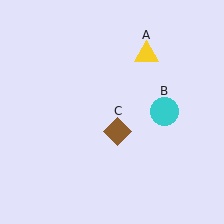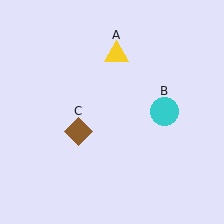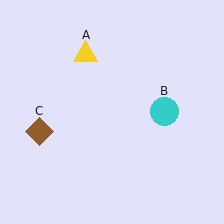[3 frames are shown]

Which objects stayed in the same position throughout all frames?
Cyan circle (object B) remained stationary.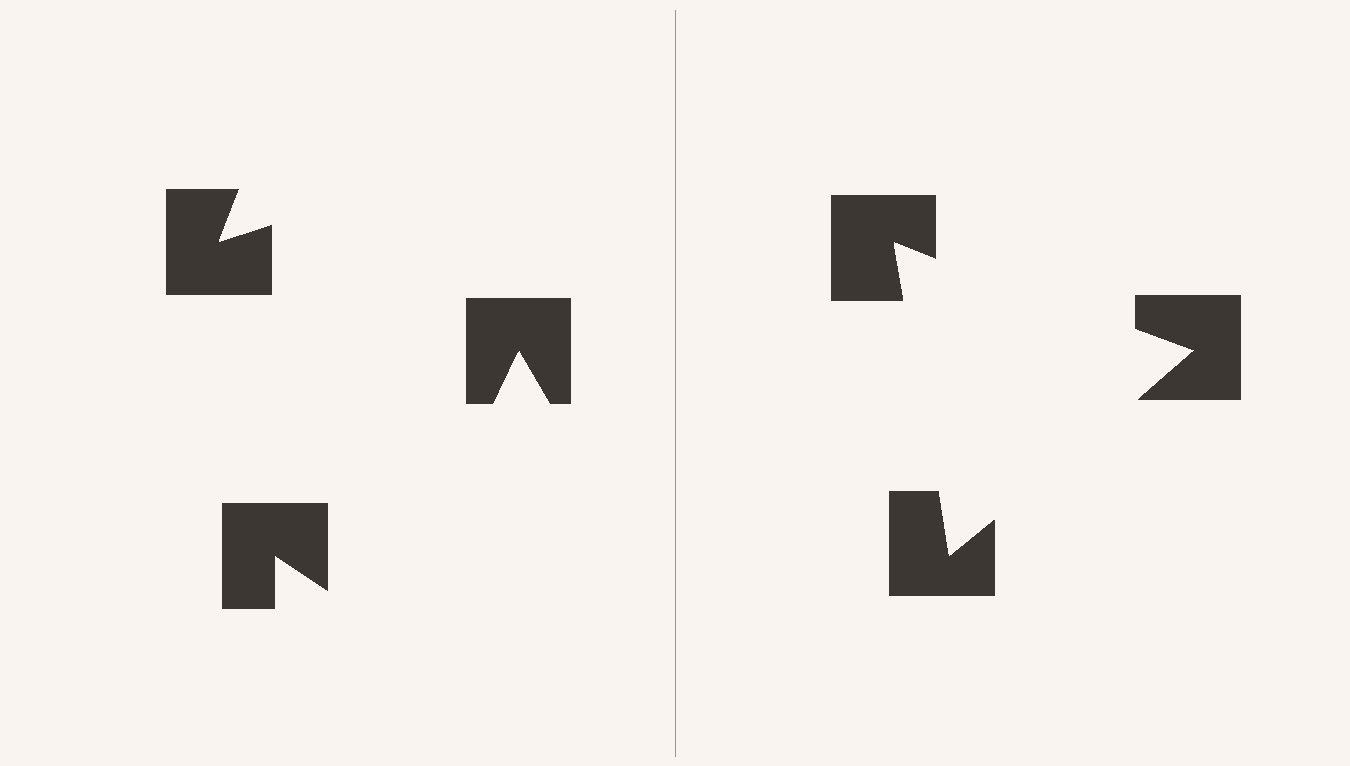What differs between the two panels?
The notched squares are positioned identically on both sides; only the wedge orientations differ. On the right they align to a triangle; on the left they are misaligned.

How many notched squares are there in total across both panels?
6 — 3 on each side.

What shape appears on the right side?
An illusory triangle.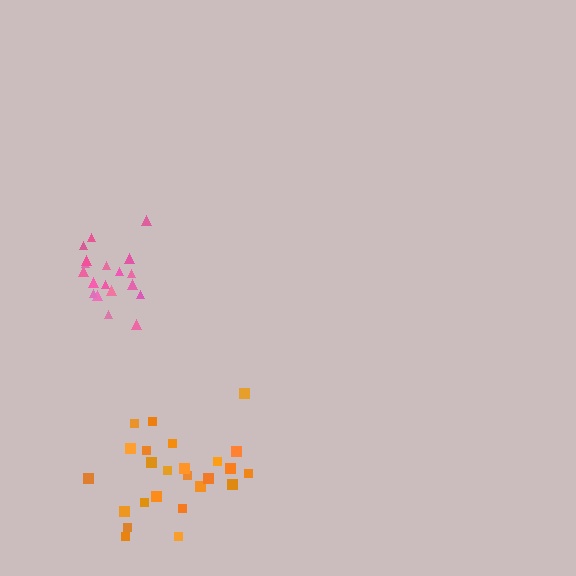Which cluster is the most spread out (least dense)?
Orange.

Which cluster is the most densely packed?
Pink.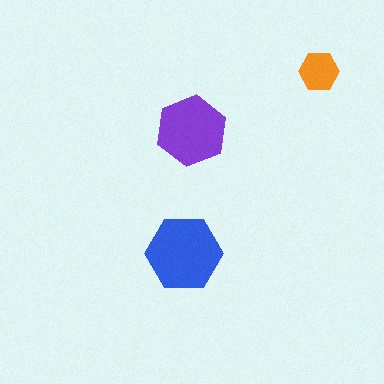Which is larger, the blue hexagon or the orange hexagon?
The blue one.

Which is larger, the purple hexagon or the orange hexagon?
The purple one.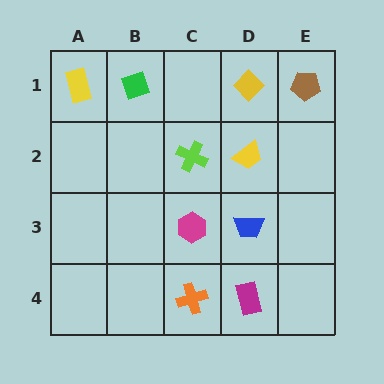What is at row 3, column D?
A blue trapezoid.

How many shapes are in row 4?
2 shapes.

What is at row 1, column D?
A yellow diamond.